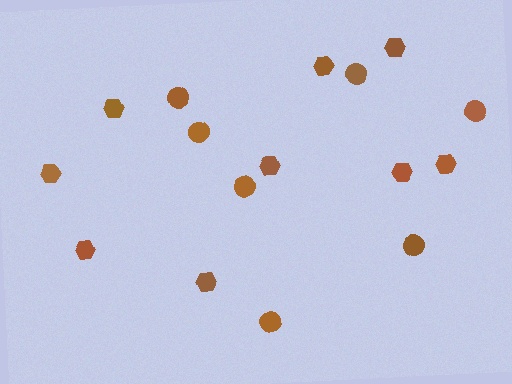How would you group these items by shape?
There are 2 groups: one group of hexagons (9) and one group of circles (7).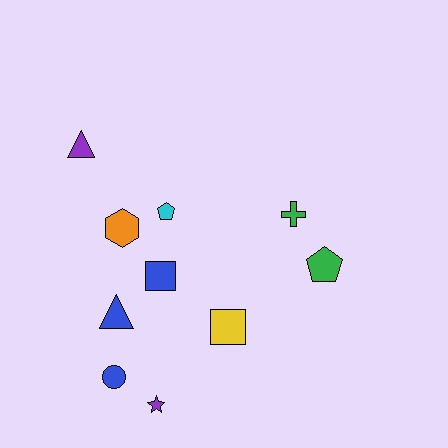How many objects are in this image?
There are 10 objects.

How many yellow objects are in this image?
There is 1 yellow object.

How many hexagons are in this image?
There is 1 hexagon.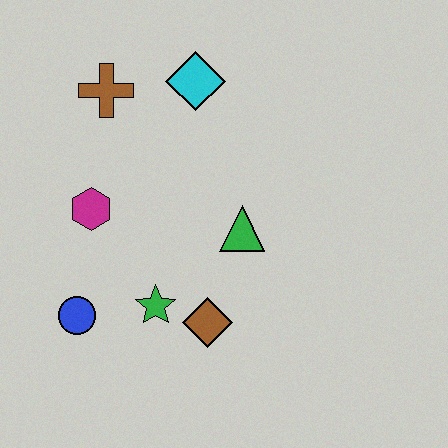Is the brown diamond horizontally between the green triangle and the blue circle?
Yes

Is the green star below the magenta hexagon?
Yes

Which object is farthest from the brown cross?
The brown diamond is farthest from the brown cross.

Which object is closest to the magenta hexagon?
The blue circle is closest to the magenta hexagon.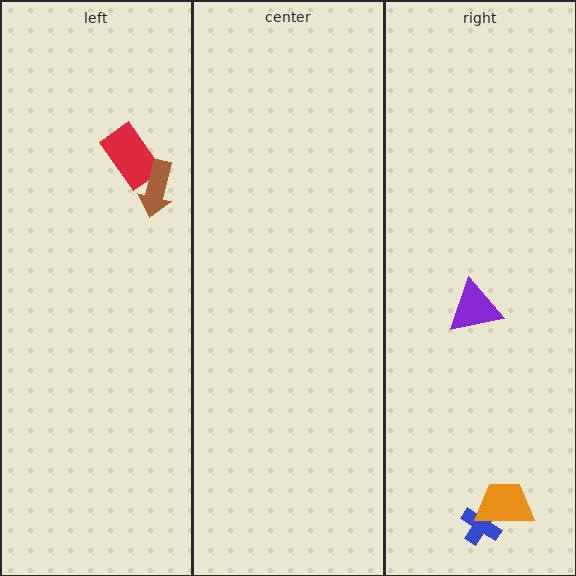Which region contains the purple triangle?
The right region.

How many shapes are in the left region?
2.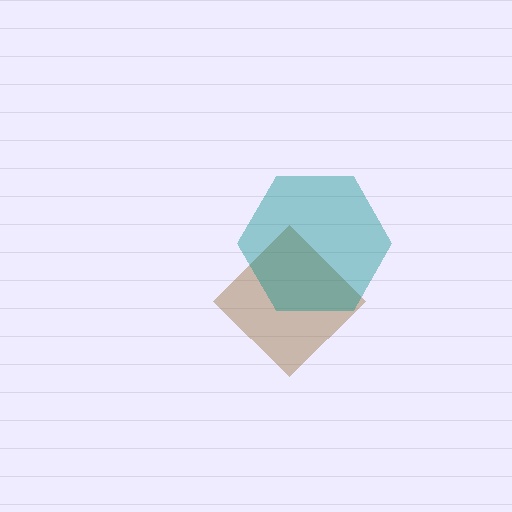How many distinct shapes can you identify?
There are 2 distinct shapes: a brown diamond, a teal hexagon.